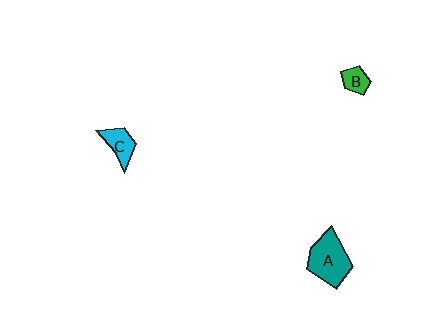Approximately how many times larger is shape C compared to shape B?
Approximately 1.5 times.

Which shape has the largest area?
Shape A (teal).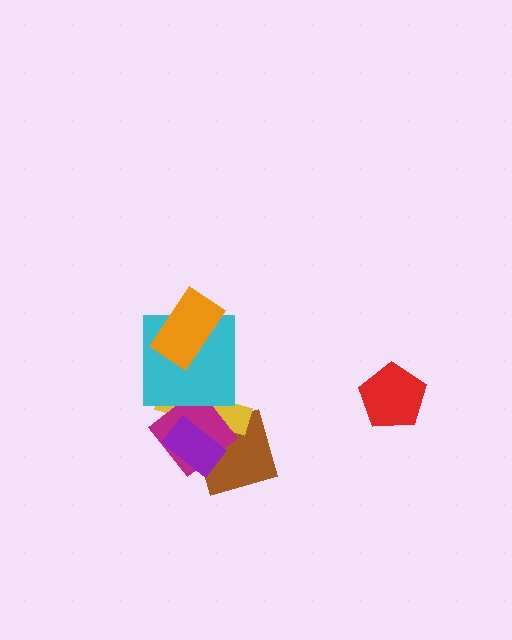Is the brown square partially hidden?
Yes, it is partially covered by another shape.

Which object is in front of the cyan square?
The orange rectangle is in front of the cyan square.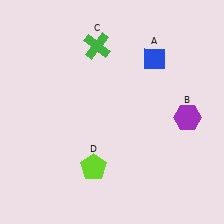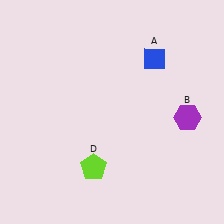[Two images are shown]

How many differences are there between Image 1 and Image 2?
There is 1 difference between the two images.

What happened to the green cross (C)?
The green cross (C) was removed in Image 2. It was in the top-left area of Image 1.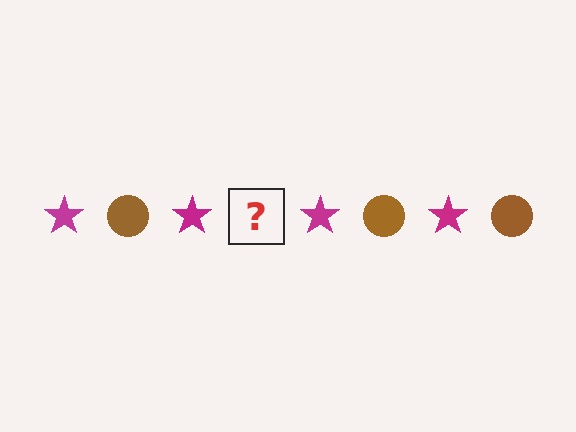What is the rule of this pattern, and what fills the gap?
The rule is that the pattern alternates between magenta star and brown circle. The gap should be filled with a brown circle.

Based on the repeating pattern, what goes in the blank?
The blank should be a brown circle.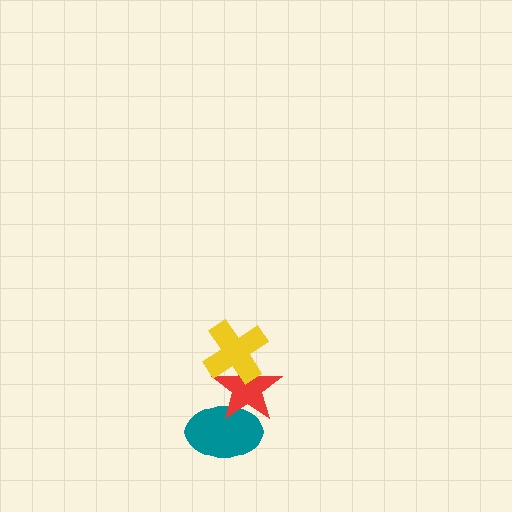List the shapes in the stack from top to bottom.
From top to bottom: the yellow cross, the red star, the teal ellipse.